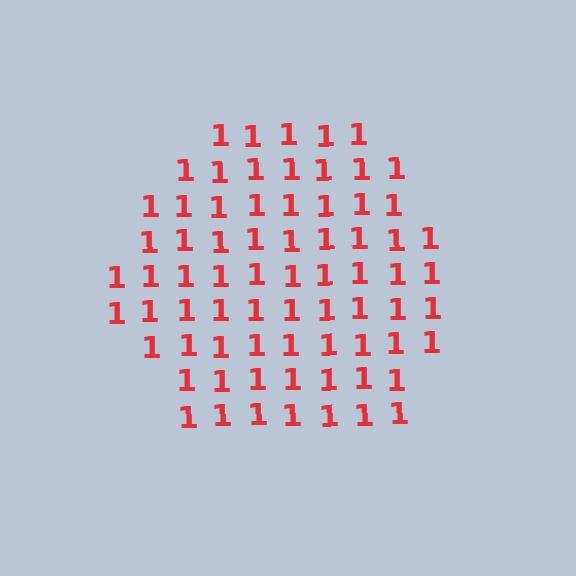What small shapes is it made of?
It is made of small digit 1's.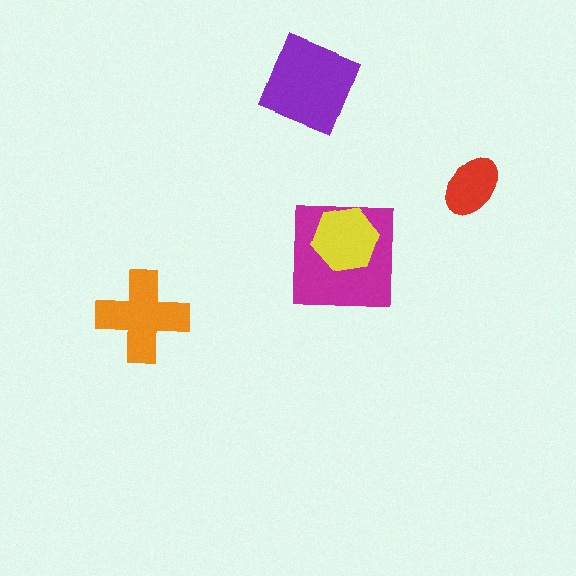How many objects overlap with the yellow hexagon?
1 object overlaps with the yellow hexagon.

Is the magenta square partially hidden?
Yes, it is partially covered by another shape.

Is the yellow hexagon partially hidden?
No, no other shape covers it.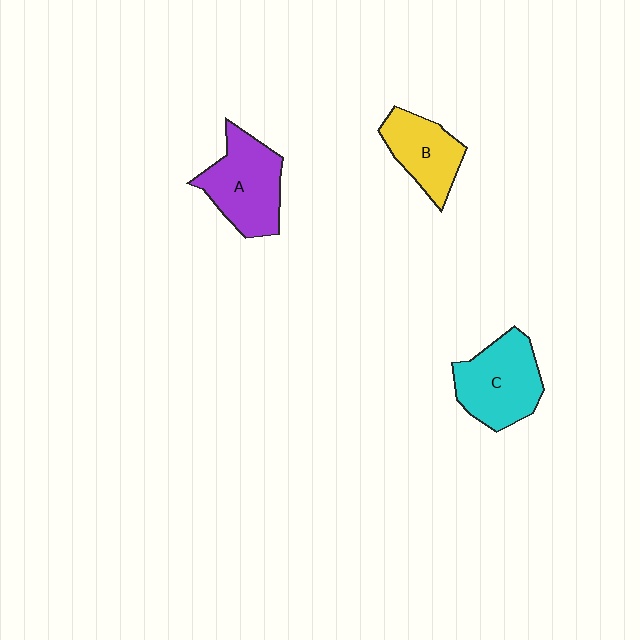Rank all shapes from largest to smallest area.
From largest to smallest: C (cyan), A (purple), B (yellow).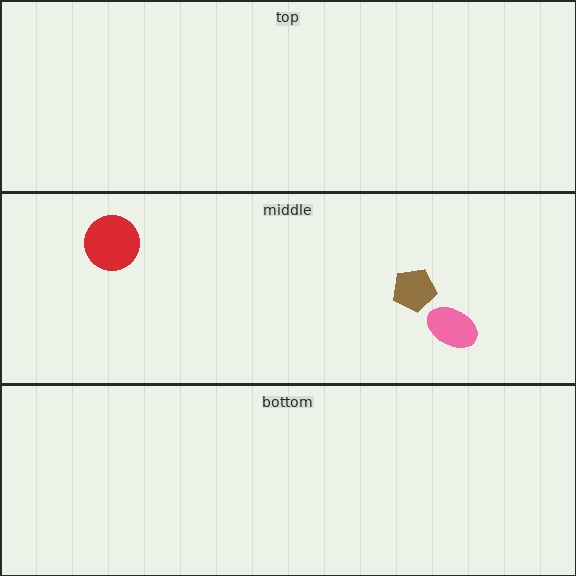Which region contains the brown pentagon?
The middle region.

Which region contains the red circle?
The middle region.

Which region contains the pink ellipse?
The middle region.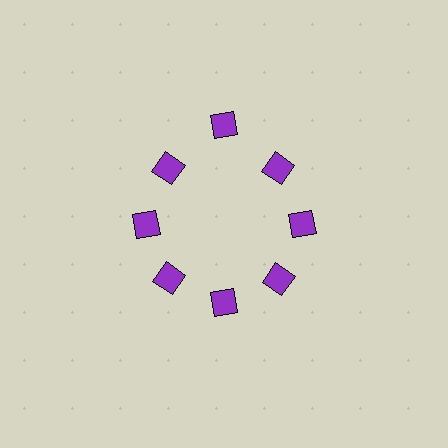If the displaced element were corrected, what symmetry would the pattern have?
It would have 8-fold rotational symmetry — the pattern would map onto itself every 45 degrees.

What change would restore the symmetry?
The symmetry would be restored by moving it inward, back onto the ring so that all 8 diamonds sit at equal angles and equal distance from the center.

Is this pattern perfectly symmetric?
No. The 8 purple diamonds are arranged in a ring, but one element near the 12 o'clock position is pushed outward from the center, breaking the 8-fold rotational symmetry.